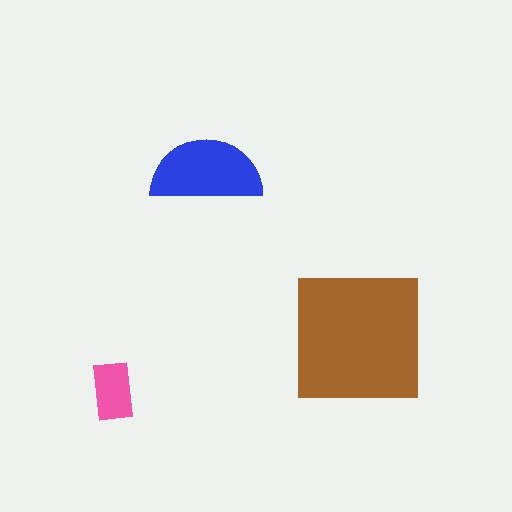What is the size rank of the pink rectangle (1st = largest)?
3rd.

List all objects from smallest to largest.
The pink rectangle, the blue semicircle, the brown square.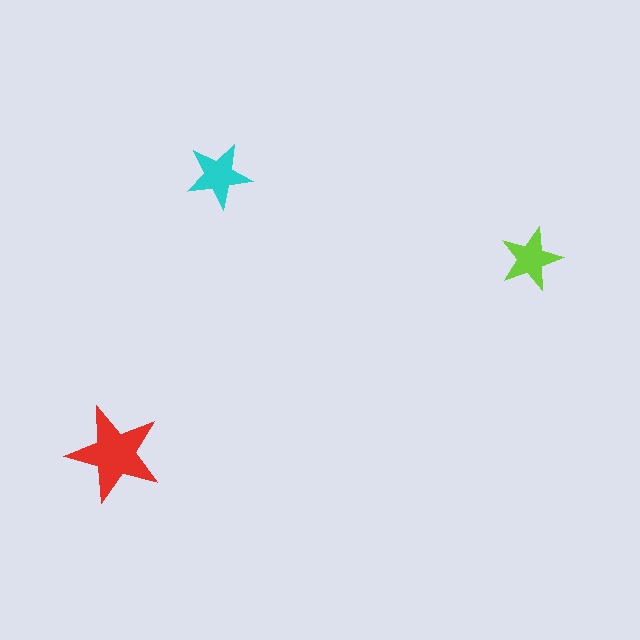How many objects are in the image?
There are 3 objects in the image.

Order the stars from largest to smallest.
the red one, the cyan one, the lime one.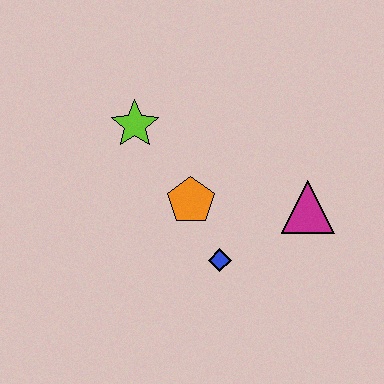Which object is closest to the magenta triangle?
The blue diamond is closest to the magenta triangle.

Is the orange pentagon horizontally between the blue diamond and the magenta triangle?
No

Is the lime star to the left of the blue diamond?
Yes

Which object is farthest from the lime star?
The magenta triangle is farthest from the lime star.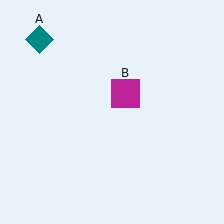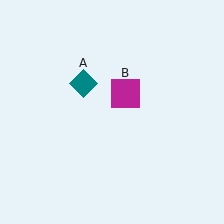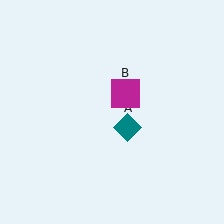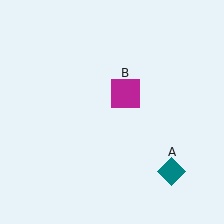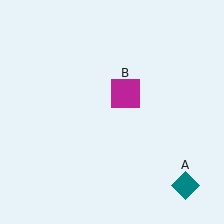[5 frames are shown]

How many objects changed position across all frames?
1 object changed position: teal diamond (object A).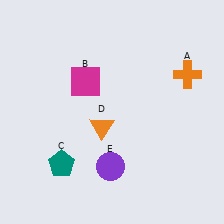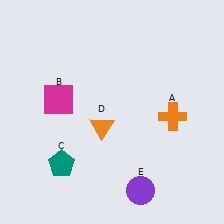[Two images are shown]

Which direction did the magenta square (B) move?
The magenta square (B) moved left.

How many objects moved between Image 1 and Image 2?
3 objects moved between the two images.